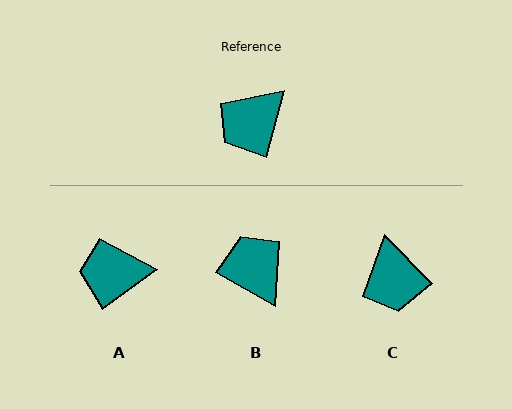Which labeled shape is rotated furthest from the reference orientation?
B, about 105 degrees away.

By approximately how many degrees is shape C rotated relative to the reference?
Approximately 60 degrees counter-clockwise.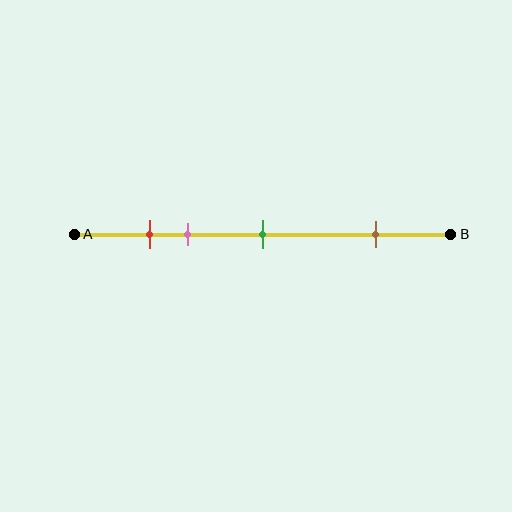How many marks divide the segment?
There are 4 marks dividing the segment.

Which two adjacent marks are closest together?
The red and pink marks are the closest adjacent pair.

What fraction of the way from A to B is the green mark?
The green mark is approximately 50% (0.5) of the way from A to B.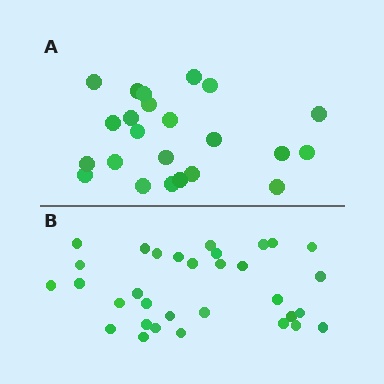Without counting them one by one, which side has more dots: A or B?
Region B (the bottom region) has more dots.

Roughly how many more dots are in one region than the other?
Region B has roughly 8 or so more dots than region A.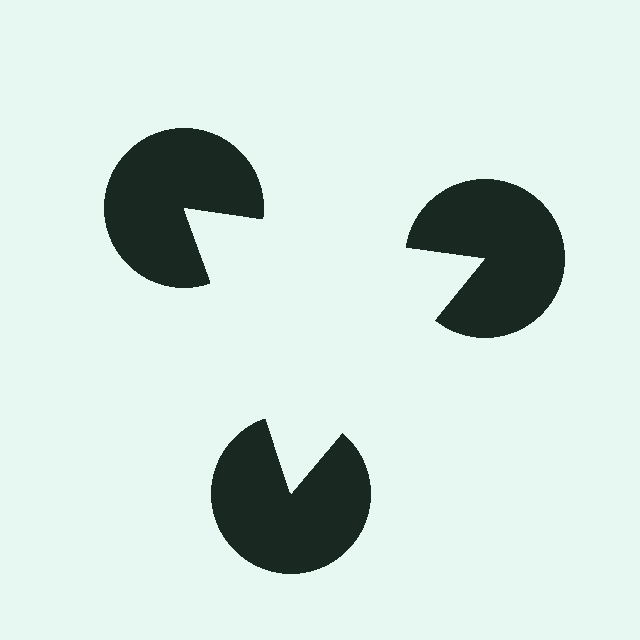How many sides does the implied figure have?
3 sides.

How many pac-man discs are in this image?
There are 3 — one at each vertex of the illusory triangle.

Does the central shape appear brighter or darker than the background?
It typically appears slightly brighter than the background, even though no actual brightness change is drawn.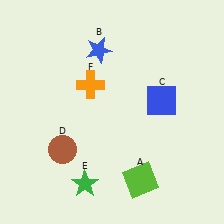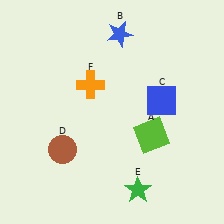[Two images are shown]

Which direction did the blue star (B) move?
The blue star (B) moved right.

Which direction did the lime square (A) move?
The lime square (A) moved up.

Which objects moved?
The objects that moved are: the lime square (A), the blue star (B), the green star (E).